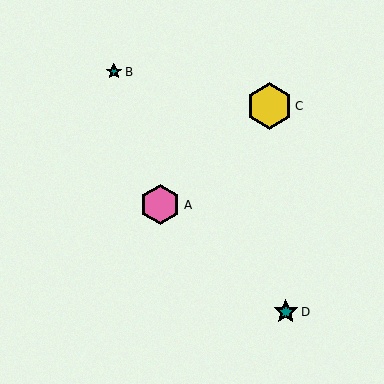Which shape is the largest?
The yellow hexagon (labeled C) is the largest.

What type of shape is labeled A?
Shape A is a pink hexagon.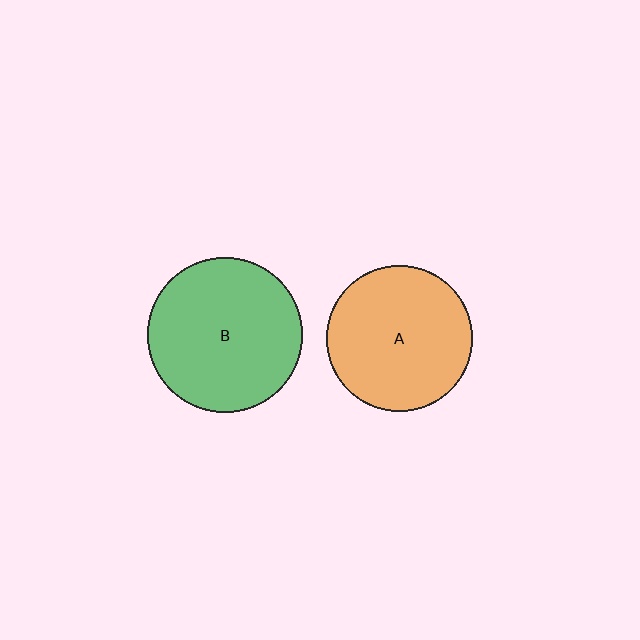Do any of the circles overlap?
No, none of the circles overlap.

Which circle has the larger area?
Circle B (green).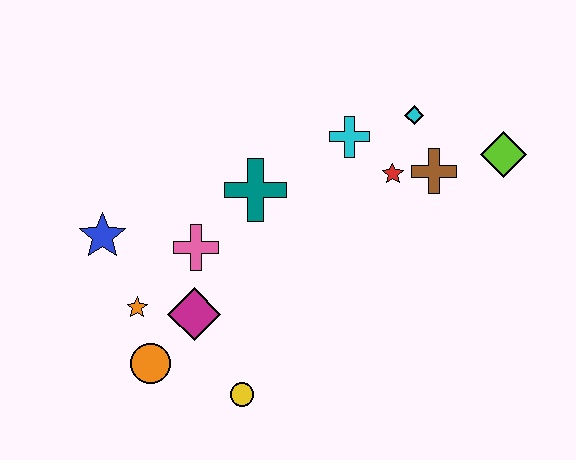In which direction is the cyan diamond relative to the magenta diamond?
The cyan diamond is to the right of the magenta diamond.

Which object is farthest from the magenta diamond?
The lime diamond is farthest from the magenta diamond.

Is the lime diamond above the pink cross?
Yes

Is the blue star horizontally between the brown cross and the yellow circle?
No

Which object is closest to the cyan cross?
The red star is closest to the cyan cross.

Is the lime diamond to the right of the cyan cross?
Yes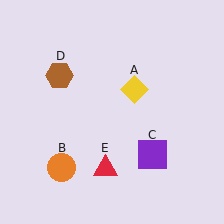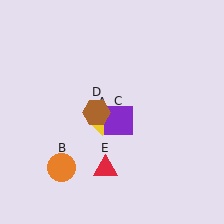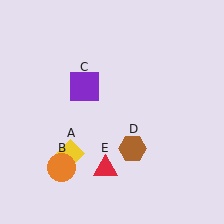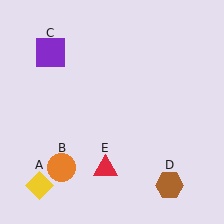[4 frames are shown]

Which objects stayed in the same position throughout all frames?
Orange circle (object B) and red triangle (object E) remained stationary.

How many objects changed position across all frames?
3 objects changed position: yellow diamond (object A), purple square (object C), brown hexagon (object D).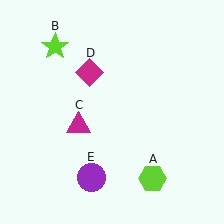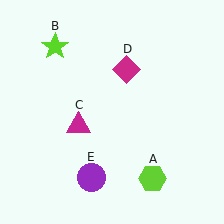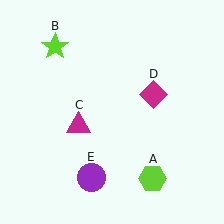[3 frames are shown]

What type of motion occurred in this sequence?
The magenta diamond (object D) rotated clockwise around the center of the scene.